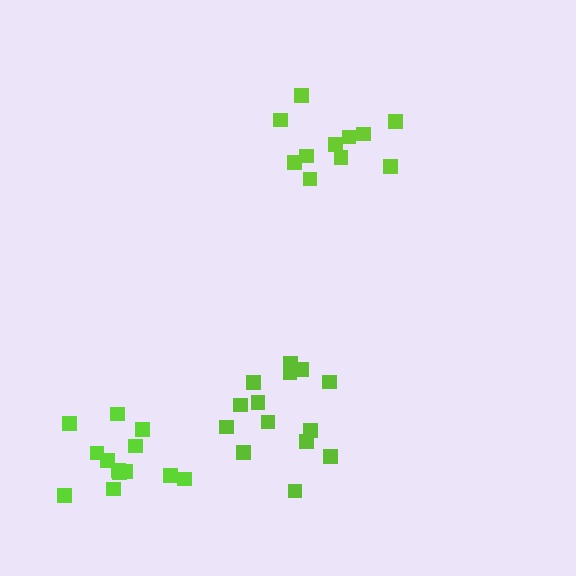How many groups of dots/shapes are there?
There are 3 groups.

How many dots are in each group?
Group 1: 11 dots, Group 2: 13 dots, Group 3: 14 dots (38 total).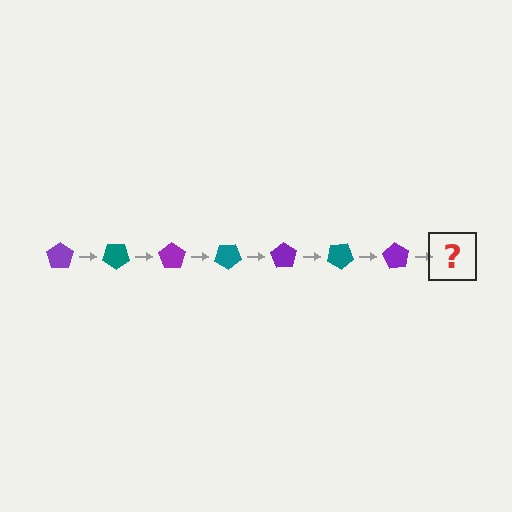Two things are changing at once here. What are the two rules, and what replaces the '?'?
The two rules are that it rotates 35 degrees each step and the color cycles through purple and teal. The '?' should be a teal pentagon, rotated 245 degrees from the start.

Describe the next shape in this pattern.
It should be a teal pentagon, rotated 245 degrees from the start.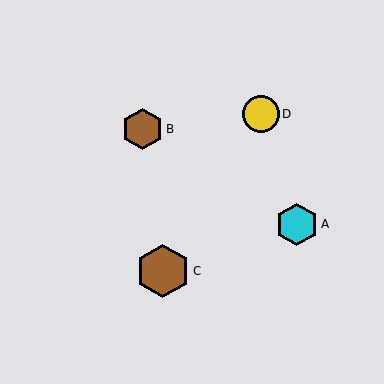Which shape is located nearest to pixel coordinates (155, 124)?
The brown hexagon (labeled B) at (143, 129) is nearest to that location.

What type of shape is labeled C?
Shape C is a brown hexagon.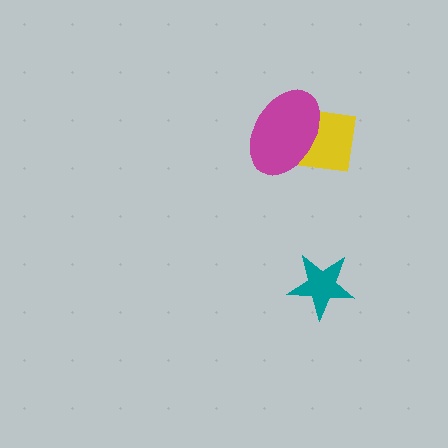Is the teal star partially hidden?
No, no other shape covers it.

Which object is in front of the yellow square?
The magenta ellipse is in front of the yellow square.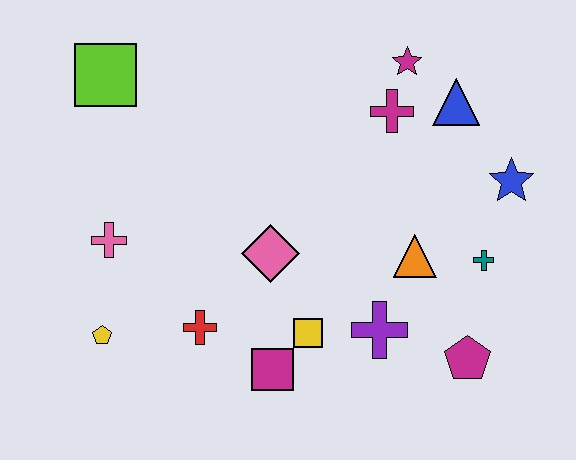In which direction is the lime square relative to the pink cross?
The lime square is above the pink cross.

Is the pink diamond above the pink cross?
No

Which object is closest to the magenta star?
The magenta cross is closest to the magenta star.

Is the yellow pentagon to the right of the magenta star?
No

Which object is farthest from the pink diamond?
The blue star is farthest from the pink diamond.